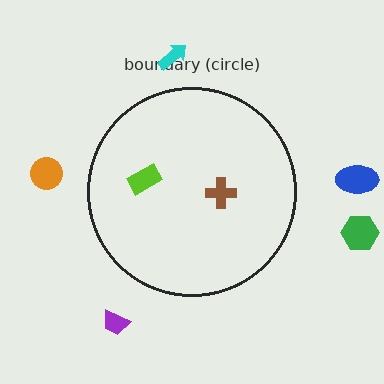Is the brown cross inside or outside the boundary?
Inside.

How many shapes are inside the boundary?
2 inside, 5 outside.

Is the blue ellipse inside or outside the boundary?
Outside.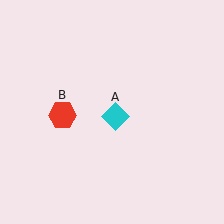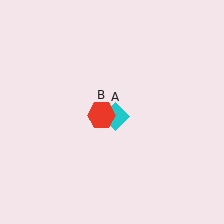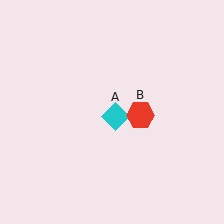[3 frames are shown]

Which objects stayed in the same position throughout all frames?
Cyan diamond (object A) remained stationary.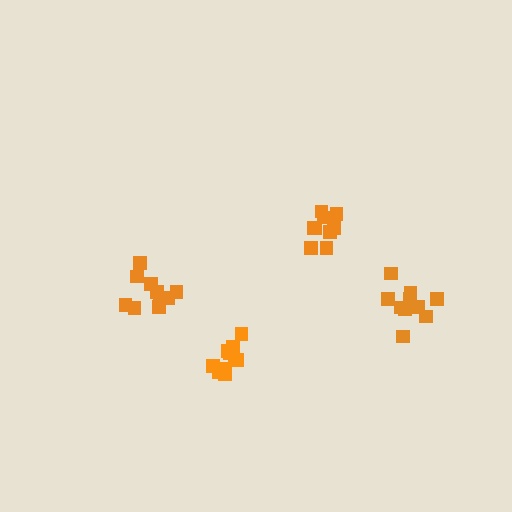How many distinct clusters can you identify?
There are 4 distinct clusters.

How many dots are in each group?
Group 1: 9 dots, Group 2: 10 dots, Group 3: 10 dots, Group 4: 10 dots (39 total).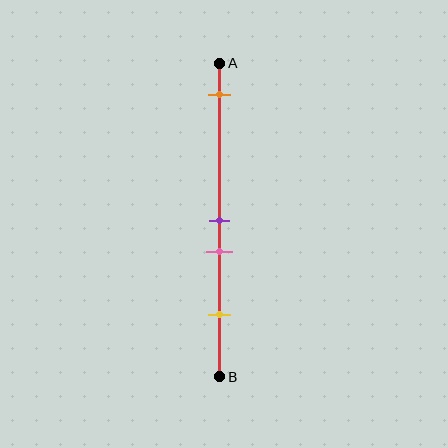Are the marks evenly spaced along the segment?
No, the marks are not evenly spaced.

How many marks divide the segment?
There are 4 marks dividing the segment.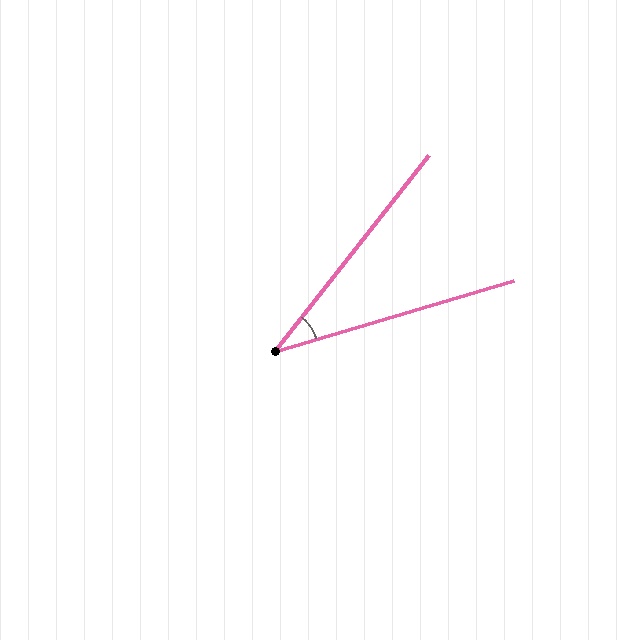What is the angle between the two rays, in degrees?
Approximately 35 degrees.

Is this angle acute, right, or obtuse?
It is acute.